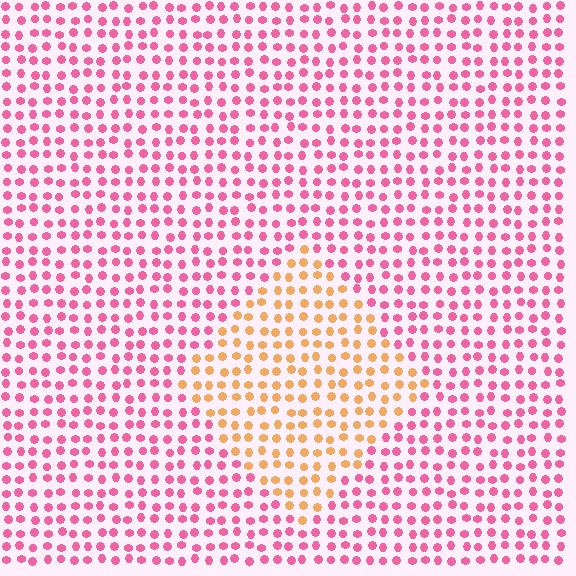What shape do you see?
I see a diamond.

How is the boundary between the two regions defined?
The boundary is defined purely by a slight shift in hue (about 58 degrees). Spacing, size, and orientation are identical on both sides.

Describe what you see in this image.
The image is filled with small pink elements in a uniform arrangement. A diamond-shaped region is visible where the elements are tinted to a slightly different hue, forming a subtle color boundary.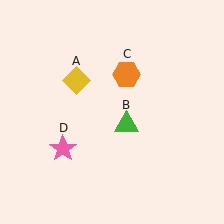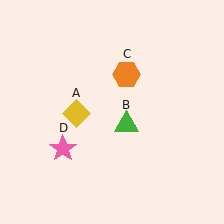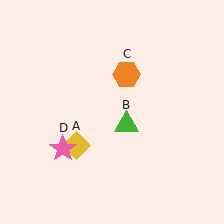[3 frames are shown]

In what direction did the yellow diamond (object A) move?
The yellow diamond (object A) moved down.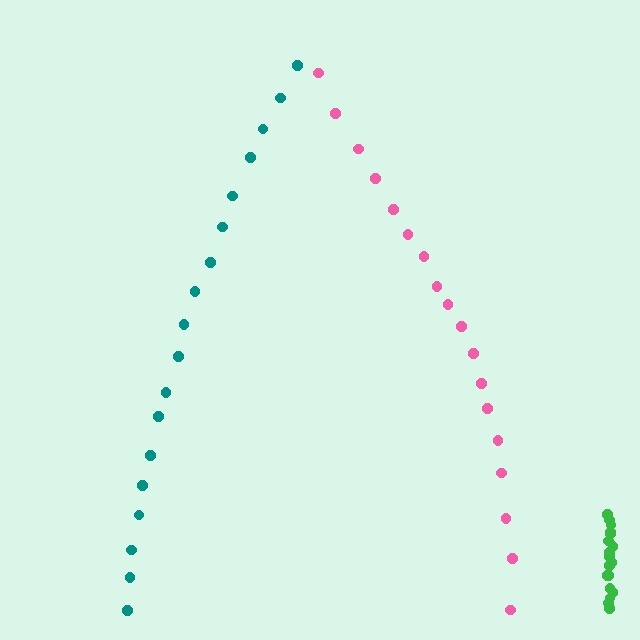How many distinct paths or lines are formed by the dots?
There are 3 distinct paths.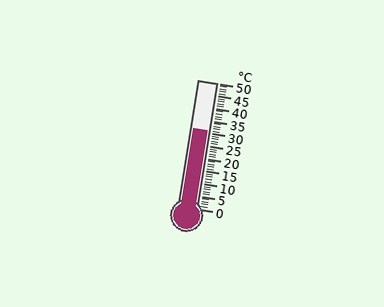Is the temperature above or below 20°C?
The temperature is above 20°C.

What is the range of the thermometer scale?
The thermometer scale ranges from 0°C to 50°C.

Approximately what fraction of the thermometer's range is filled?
The thermometer is filled to approximately 60% of its range.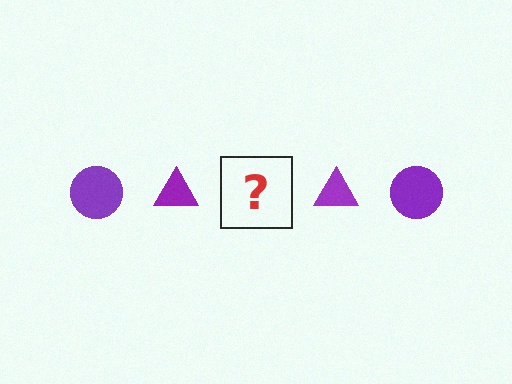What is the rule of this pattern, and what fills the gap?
The rule is that the pattern cycles through circle, triangle shapes in purple. The gap should be filled with a purple circle.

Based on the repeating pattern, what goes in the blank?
The blank should be a purple circle.